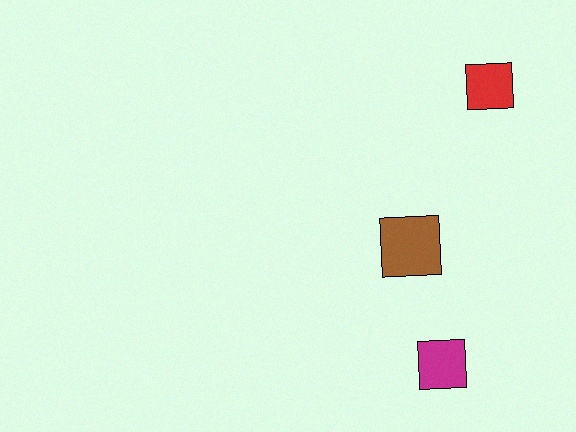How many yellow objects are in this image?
There are no yellow objects.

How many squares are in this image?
There are 3 squares.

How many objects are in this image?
There are 3 objects.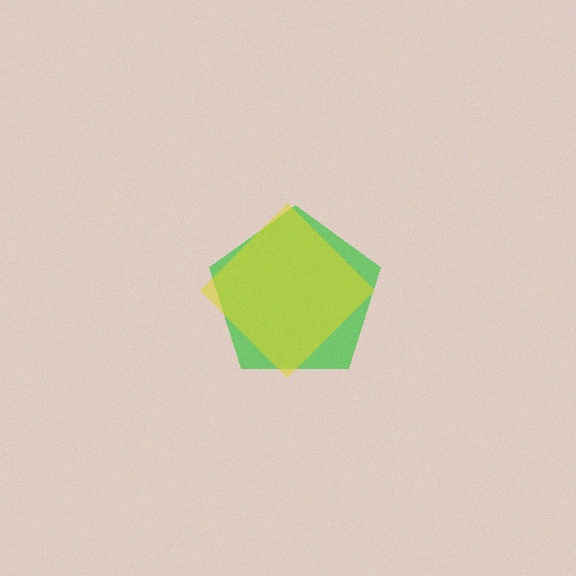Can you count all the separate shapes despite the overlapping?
Yes, there are 2 separate shapes.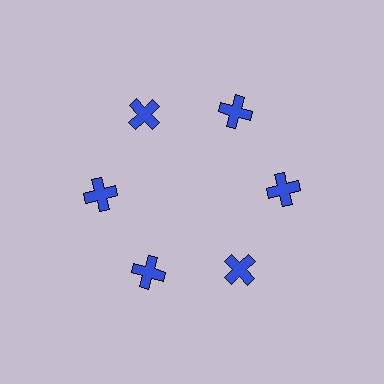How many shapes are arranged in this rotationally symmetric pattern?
There are 6 shapes, arranged in 6 groups of 1.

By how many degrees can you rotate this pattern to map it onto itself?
The pattern maps onto itself every 60 degrees of rotation.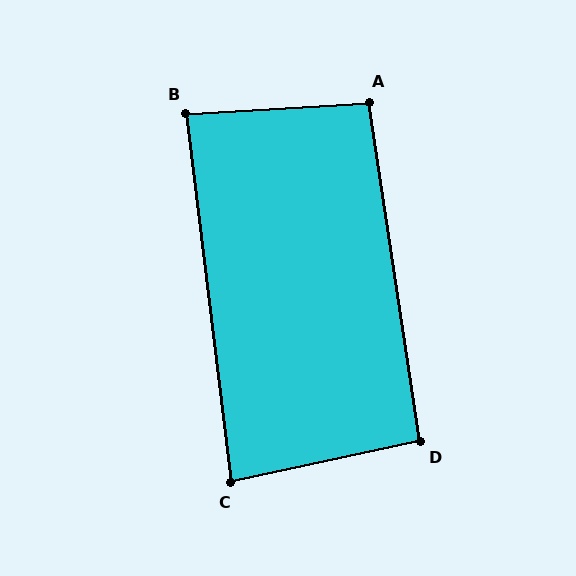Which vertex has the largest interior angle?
A, at approximately 95 degrees.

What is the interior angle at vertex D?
Approximately 94 degrees (approximately right).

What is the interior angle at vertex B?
Approximately 86 degrees (approximately right).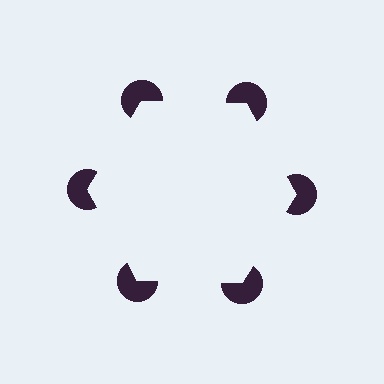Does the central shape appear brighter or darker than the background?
It typically appears slightly brighter than the background, even though no actual brightness change is drawn.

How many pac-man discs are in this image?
There are 6 — one at each vertex of the illusory hexagon.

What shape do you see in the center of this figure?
An illusory hexagon — its edges are inferred from the aligned wedge cuts in the pac-man discs, not physically drawn.